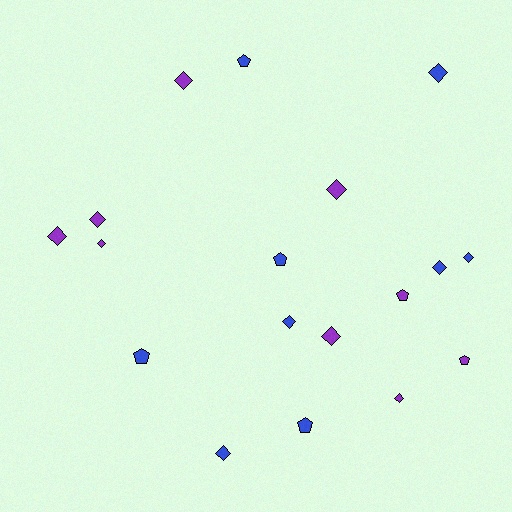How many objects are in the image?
There are 18 objects.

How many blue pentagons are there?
There are 4 blue pentagons.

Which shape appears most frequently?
Diamond, with 12 objects.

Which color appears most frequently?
Blue, with 9 objects.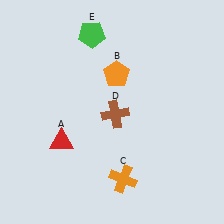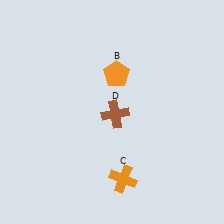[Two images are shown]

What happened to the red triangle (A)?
The red triangle (A) was removed in Image 2. It was in the bottom-left area of Image 1.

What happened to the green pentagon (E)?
The green pentagon (E) was removed in Image 2. It was in the top-left area of Image 1.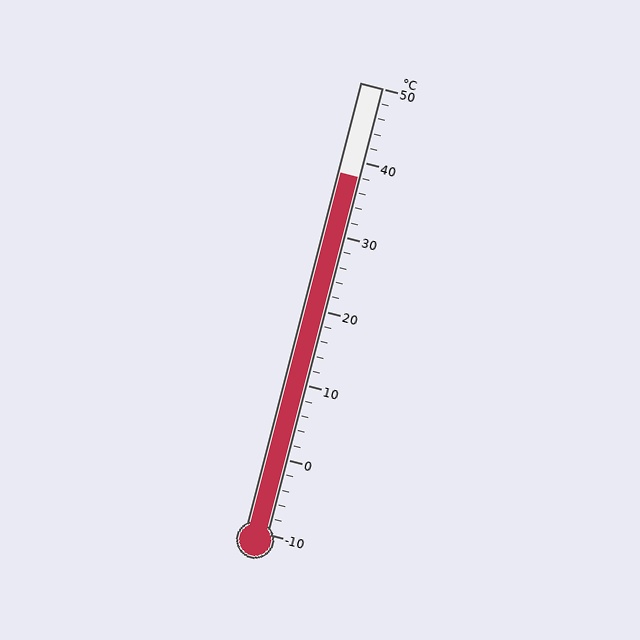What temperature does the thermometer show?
The thermometer shows approximately 38°C.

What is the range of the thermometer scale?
The thermometer scale ranges from -10°C to 50°C.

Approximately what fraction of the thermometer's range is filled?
The thermometer is filled to approximately 80% of its range.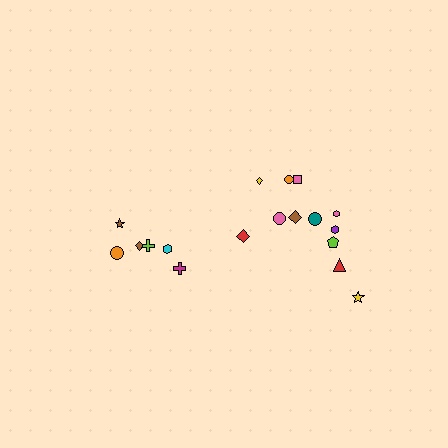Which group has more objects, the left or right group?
The right group.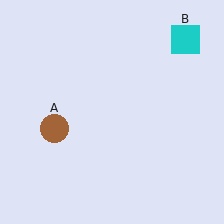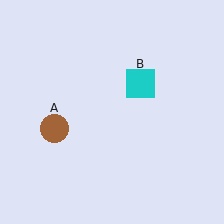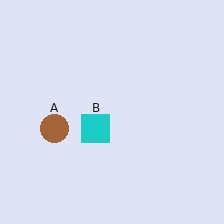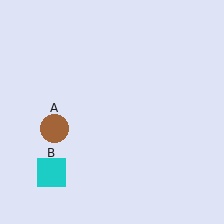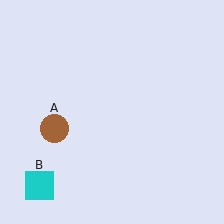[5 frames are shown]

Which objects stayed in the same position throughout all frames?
Brown circle (object A) remained stationary.